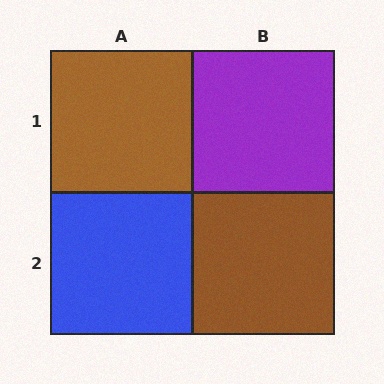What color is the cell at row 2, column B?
Brown.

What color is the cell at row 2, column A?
Blue.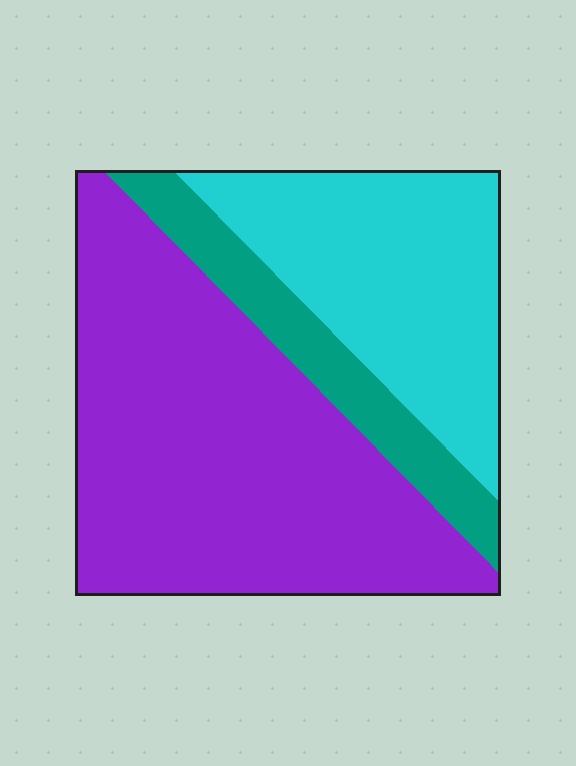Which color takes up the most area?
Purple, at roughly 55%.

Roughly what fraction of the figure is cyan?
Cyan takes up about one third (1/3) of the figure.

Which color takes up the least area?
Teal, at roughly 15%.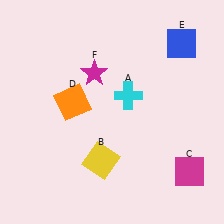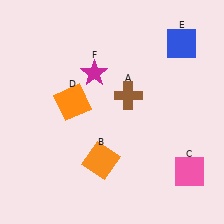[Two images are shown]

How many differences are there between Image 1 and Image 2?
There are 3 differences between the two images.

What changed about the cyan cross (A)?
In Image 1, A is cyan. In Image 2, it changed to brown.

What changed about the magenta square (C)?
In Image 1, C is magenta. In Image 2, it changed to pink.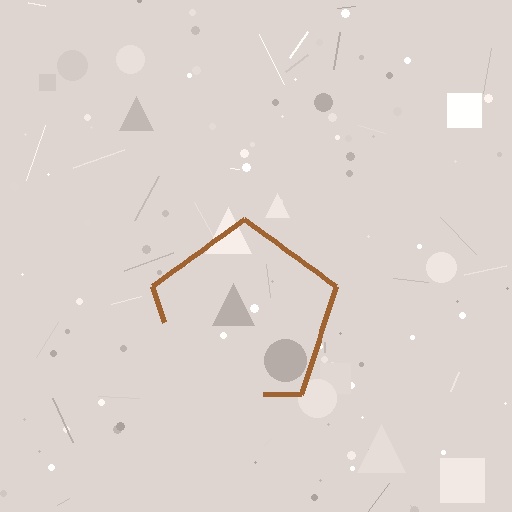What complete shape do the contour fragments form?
The contour fragments form a pentagon.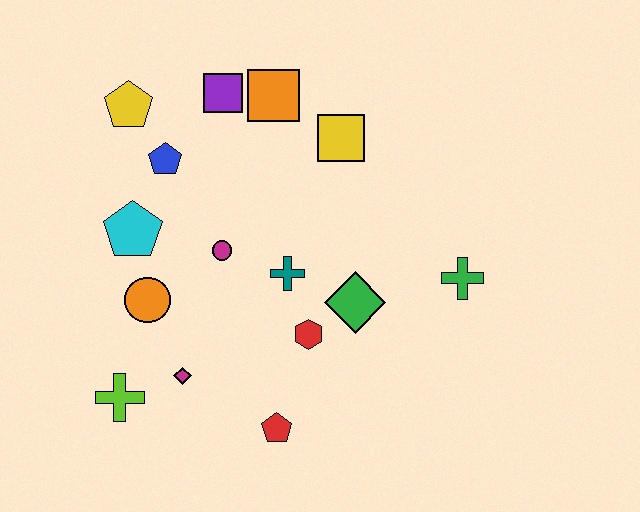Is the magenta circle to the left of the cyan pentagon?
No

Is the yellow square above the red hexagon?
Yes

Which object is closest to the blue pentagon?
The yellow pentagon is closest to the blue pentagon.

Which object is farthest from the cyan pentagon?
The green cross is farthest from the cyan pentagon.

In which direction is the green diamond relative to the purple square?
The green diamond is below the purple square.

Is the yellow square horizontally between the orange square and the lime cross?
No